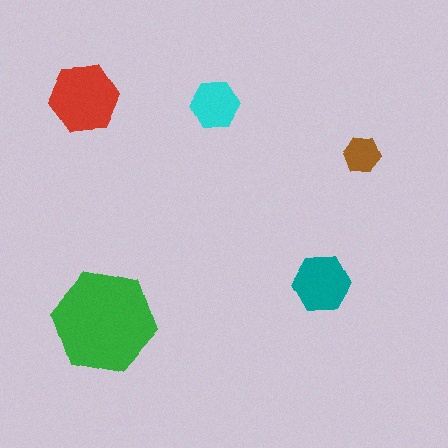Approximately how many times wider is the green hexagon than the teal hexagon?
About 2 times wider.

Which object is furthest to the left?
The red hexagon is leftmost.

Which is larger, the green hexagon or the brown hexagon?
The green one.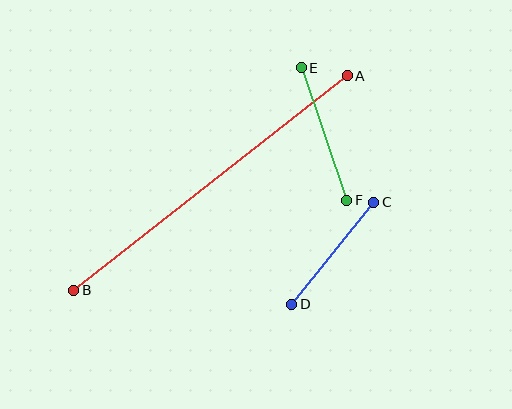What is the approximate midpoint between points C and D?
The midpoint is at approximately (333, 253) pixels.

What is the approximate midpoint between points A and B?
The midpoint is at approximately (211, 183) pixels.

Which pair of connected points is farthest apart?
Points A and B are farthest apart.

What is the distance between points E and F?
The distance is approximately 140 pixels.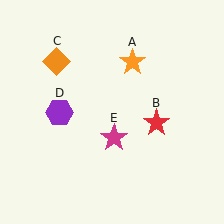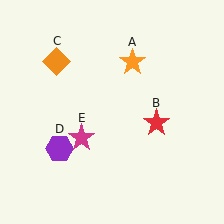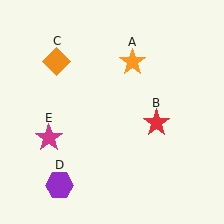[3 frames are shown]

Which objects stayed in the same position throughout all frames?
Orange star (object A) and red star (object B) and orange diamond (object C) remained stationary.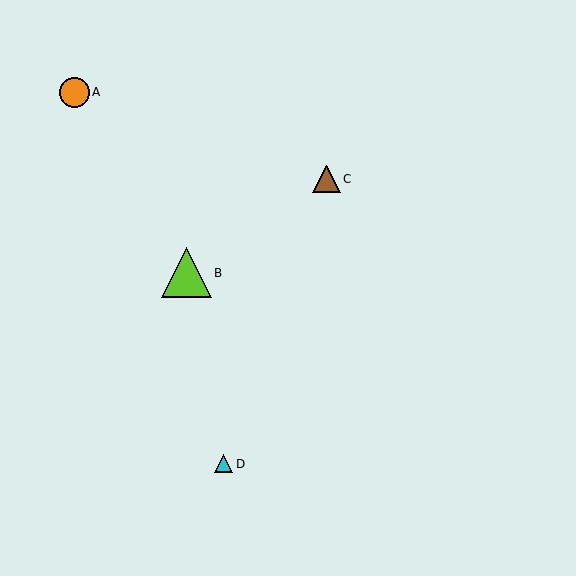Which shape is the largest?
The lime triangle (labeled B) is the largest.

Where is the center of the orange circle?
The center of the orange circle is at (74, 92).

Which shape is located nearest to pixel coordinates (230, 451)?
The cyan triangle (labeled D) at (224, 464) is nearest to that location.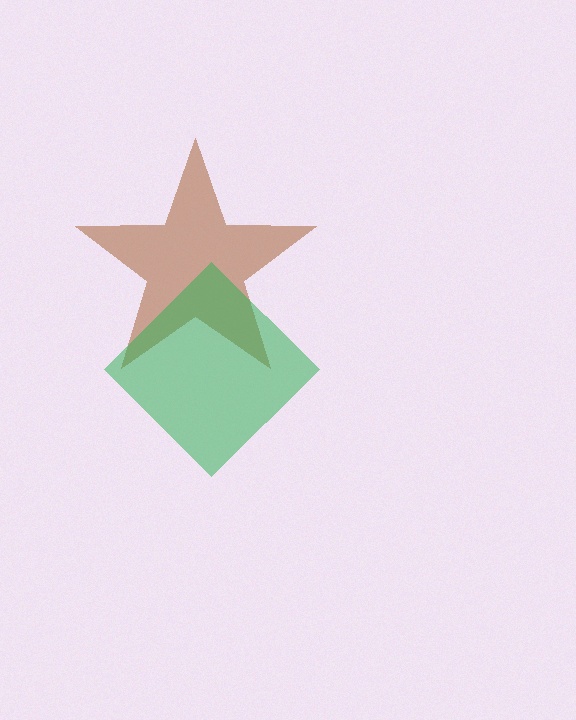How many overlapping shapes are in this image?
There are 2 overlapping shapes in the image.